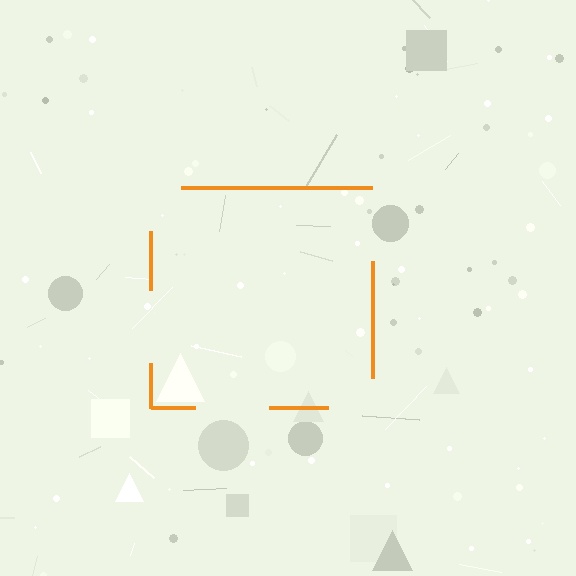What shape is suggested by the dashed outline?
The dashed outline suggests a square.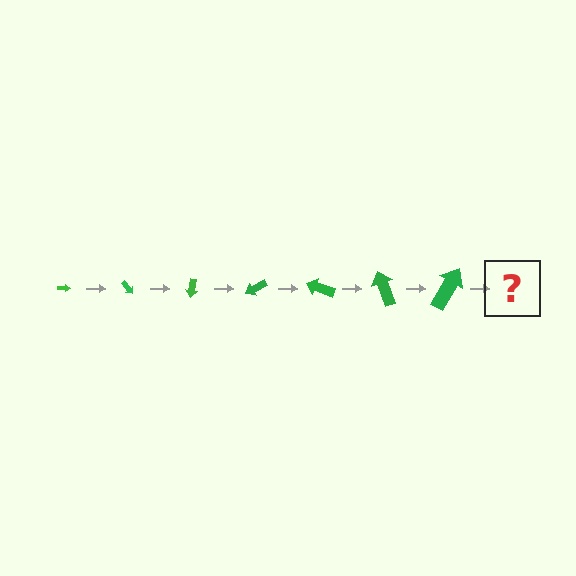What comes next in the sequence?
The next element should be an arrow, larger than the previous one and rotated 350 degrees from the start.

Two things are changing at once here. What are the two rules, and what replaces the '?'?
The two rules are that the arrow grows larger each step and it rotates 50 degrees each step. The '?' should be an arrow, larger than the previous one and rotated 350 degrees from the start.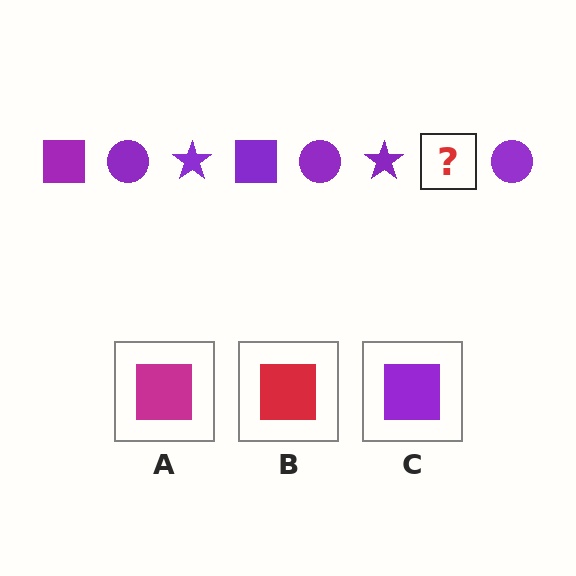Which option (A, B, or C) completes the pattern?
C.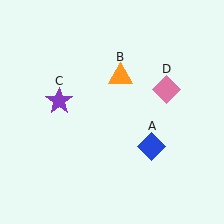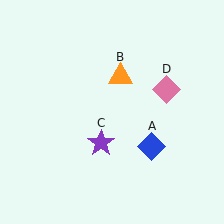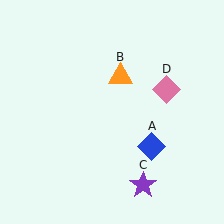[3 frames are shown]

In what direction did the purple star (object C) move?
The purple star (object C) moved down and to the right.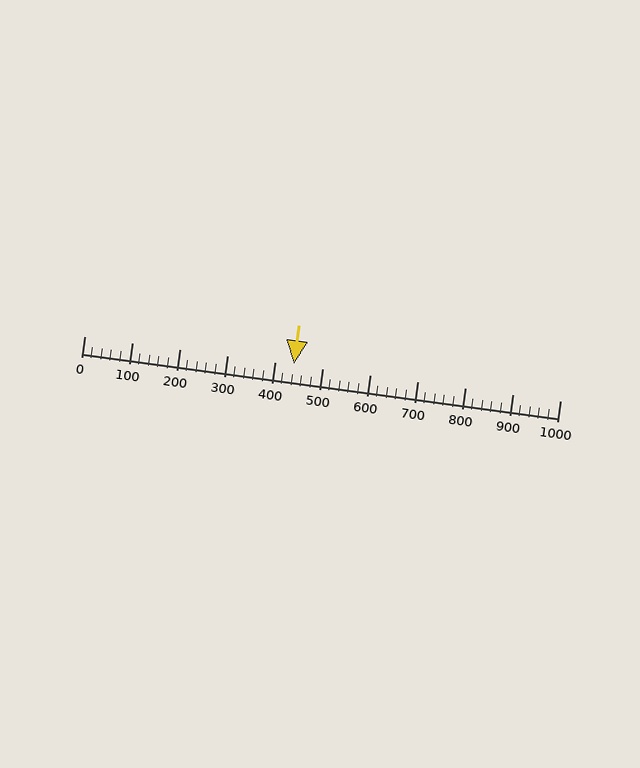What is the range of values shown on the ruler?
The ruler shows values from 0 to 1000.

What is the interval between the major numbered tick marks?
The major tick marks are spaced 100 units apart.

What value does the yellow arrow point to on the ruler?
The yellow arrow points to approximately 440.